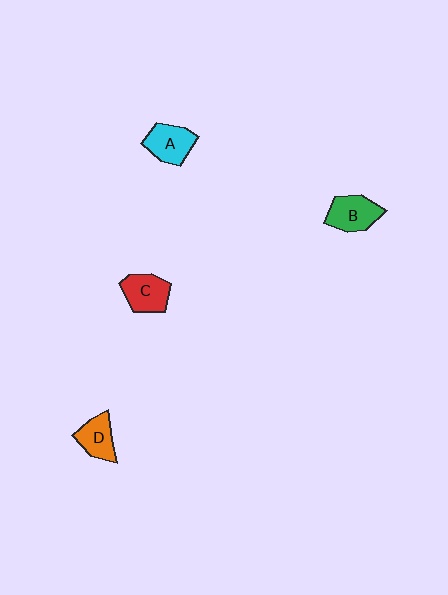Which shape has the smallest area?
Shape D (orange).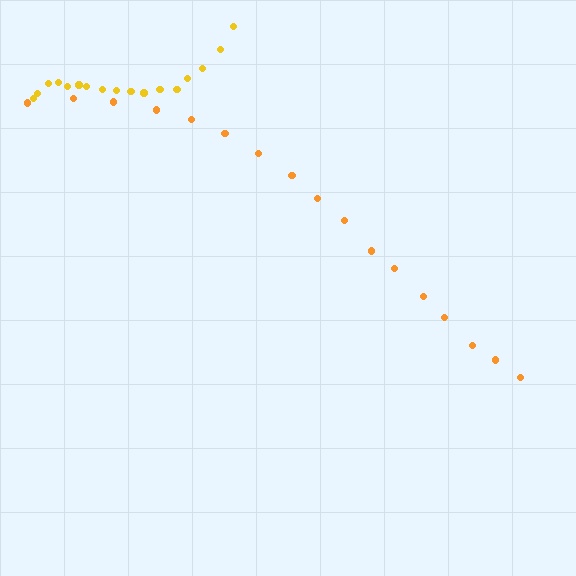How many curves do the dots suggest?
There are 2 distinct paths.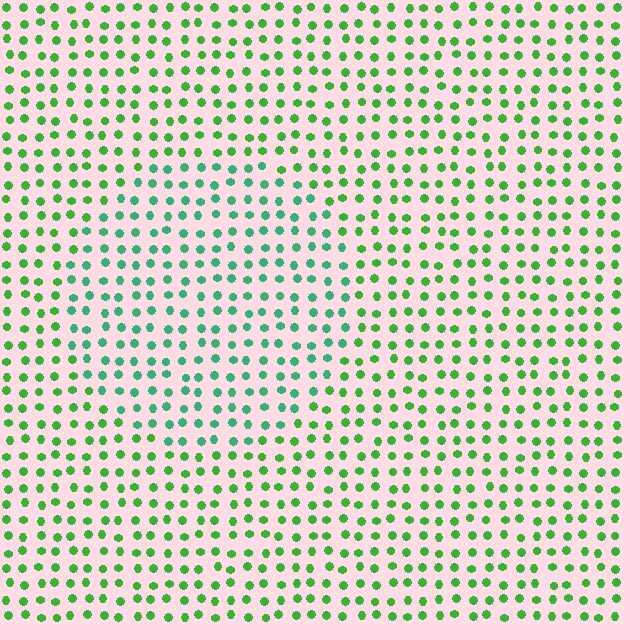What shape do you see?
I see a circle.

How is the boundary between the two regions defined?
The boundary is defined purely by a slight shift in hue (about 32 degrees). Spacing, size, and orientation are identical on both sides.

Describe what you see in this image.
The image is filled with small green elements in a uniform arrangement. A circle-shaped region is visible where the elements are tinted to a slightly different hue, forming a subtle color boundary.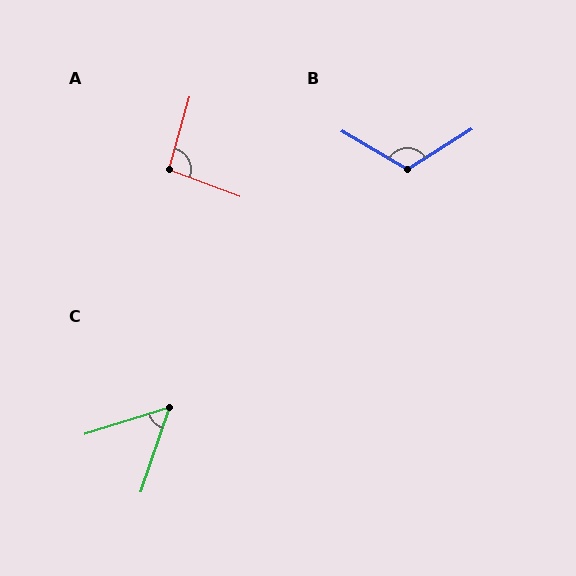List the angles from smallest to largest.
C (54°), A (95°), B (117°).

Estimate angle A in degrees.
Approximately 95 degrees.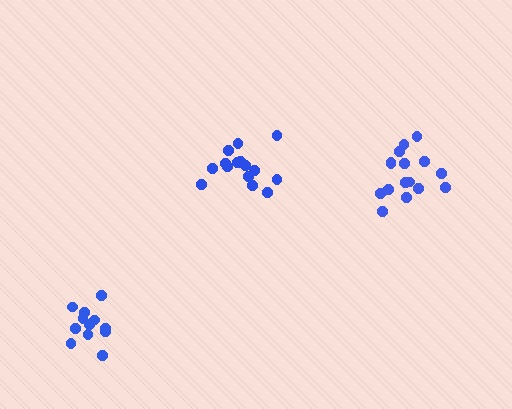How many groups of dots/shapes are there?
There are 3 groups.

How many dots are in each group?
Group 1: 15 dots, Group 2: 16 dots, Group 3: 12 dots (43 total).